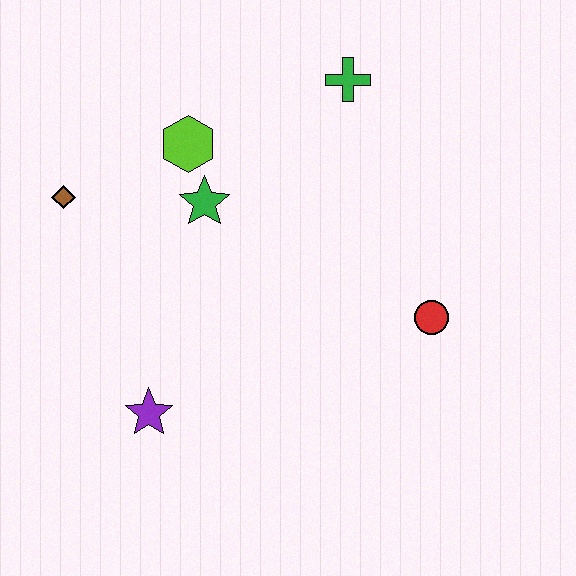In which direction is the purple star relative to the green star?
The purple star is below the green star.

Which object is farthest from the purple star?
The green cross is farthest from the purple star.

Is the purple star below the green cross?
Yes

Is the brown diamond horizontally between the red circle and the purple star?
No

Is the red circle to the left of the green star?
No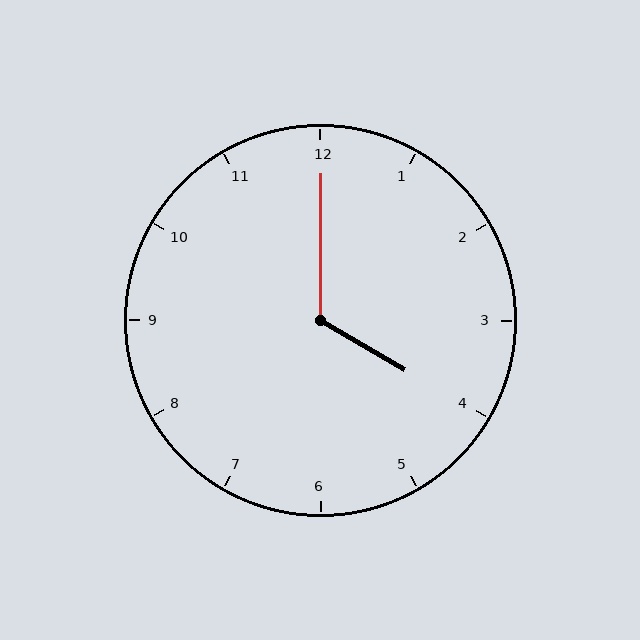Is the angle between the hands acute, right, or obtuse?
It is obtuse.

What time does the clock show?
4:00.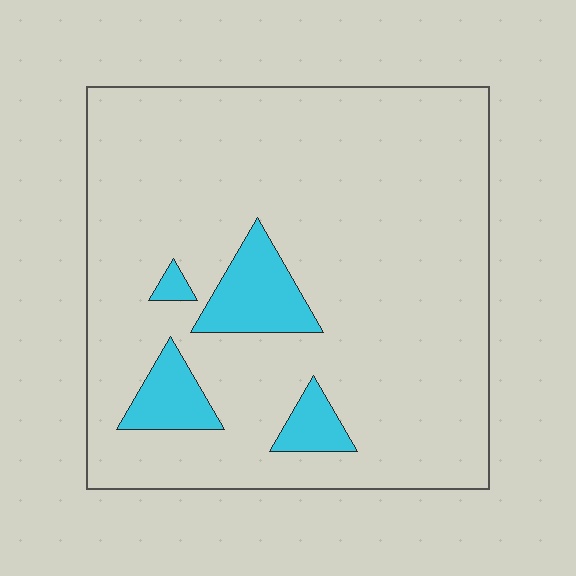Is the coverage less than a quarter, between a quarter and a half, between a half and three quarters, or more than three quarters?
Less than a quarter.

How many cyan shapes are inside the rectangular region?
4.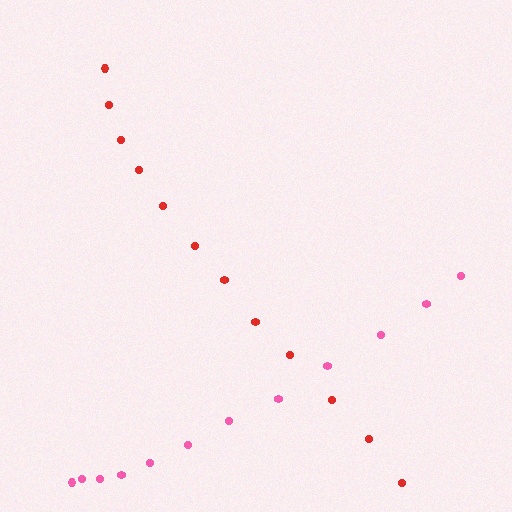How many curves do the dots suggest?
There are 2 distinct paths.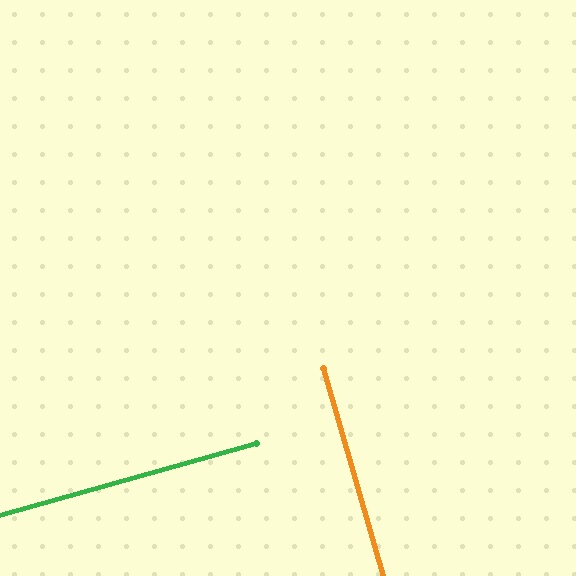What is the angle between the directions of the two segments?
Approximately 90 degrees.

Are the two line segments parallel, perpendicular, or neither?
Perpendicular — they meet at approximately 90°.